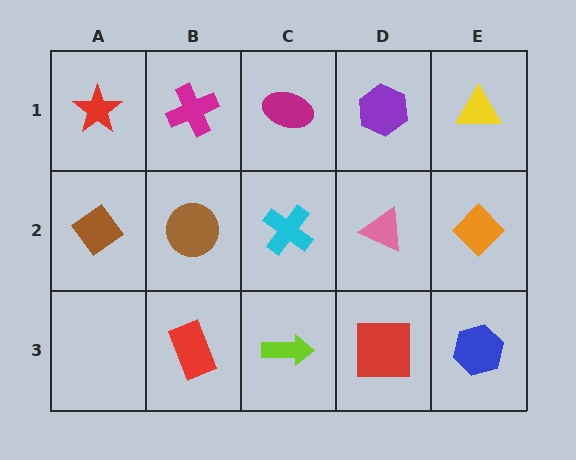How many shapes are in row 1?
5 shapes.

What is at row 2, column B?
A brown circle.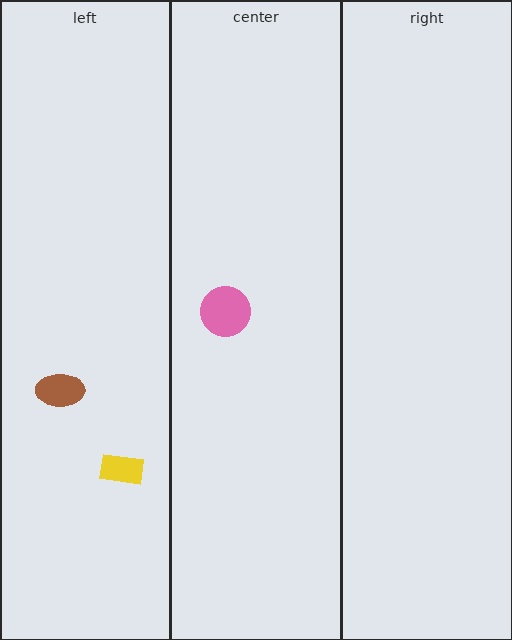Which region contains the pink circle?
The center region.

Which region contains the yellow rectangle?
The left region.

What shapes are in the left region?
The brown ellipse, the yellow rectangle.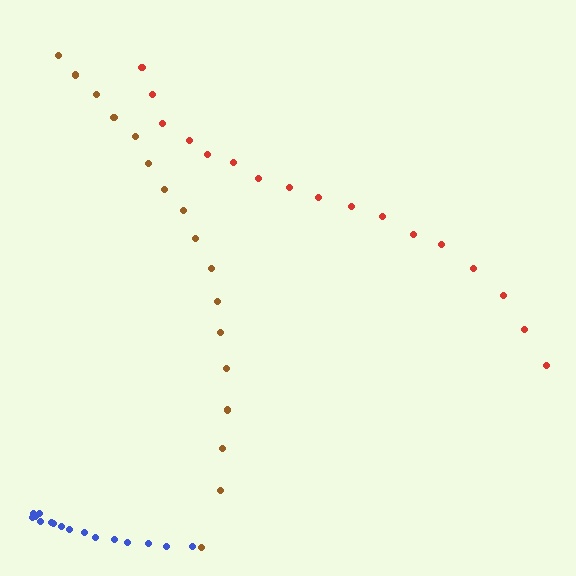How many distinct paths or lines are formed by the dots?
There are 3 distinct paths.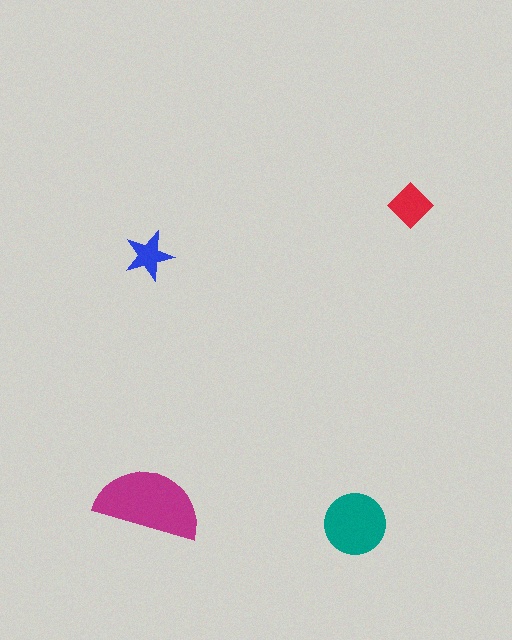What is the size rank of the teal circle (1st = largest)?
2nd.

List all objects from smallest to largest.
The blue star, the red diamond, the teal circle, the magenta semicircle.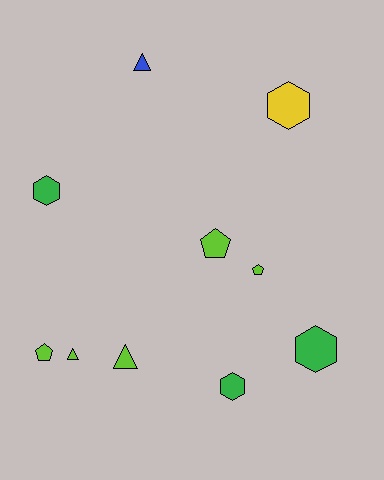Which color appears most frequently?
Lime, with 5 objects.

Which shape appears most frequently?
Hexagon, with 4 objects.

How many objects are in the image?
There are 10 objects.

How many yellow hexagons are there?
There is 1 yellow hexagon.